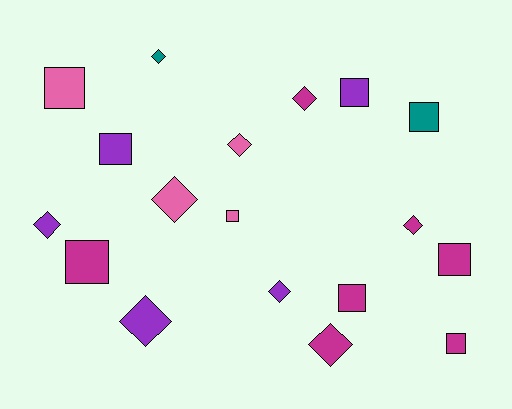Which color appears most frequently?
Magenta, with 7 objects.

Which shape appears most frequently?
Diamond, with 9 objects.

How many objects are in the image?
There are 18 objects.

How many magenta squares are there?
There are 4 magenta squares.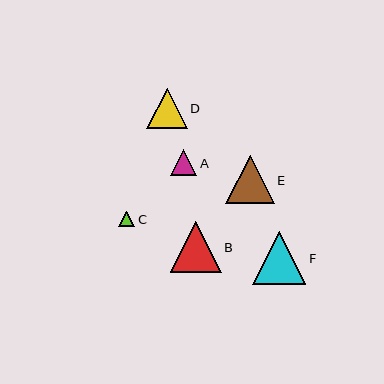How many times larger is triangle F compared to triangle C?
Triangle F is approximately 3.4 times the size of triangle C.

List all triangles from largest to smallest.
From largest to smallest: F, B, E, D, A, C.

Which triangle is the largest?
Triangle F is the largest with a size of approximately 53 pixels.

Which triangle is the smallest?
Triangle C is the smallest with a size of approximately 16 pixels.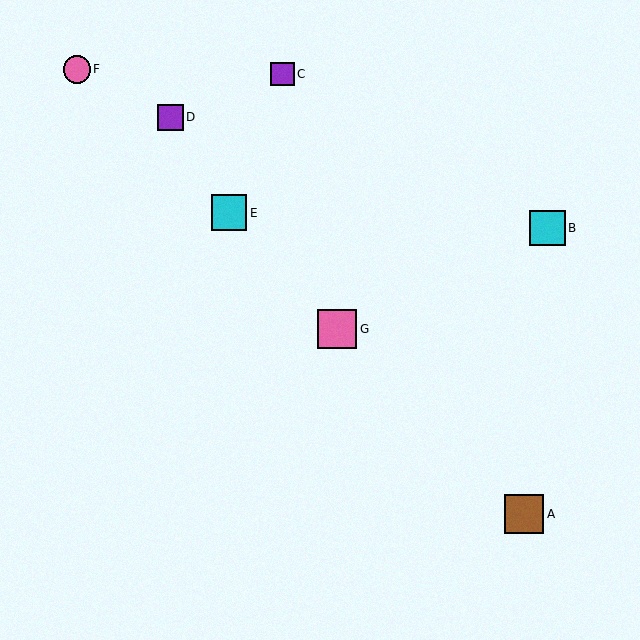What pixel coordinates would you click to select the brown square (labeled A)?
Click at (524, 514) to select the brown square A.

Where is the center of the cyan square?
The center of the cyan square is at (229, 213).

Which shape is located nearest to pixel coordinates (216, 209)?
The cyan square (labeled E) at (229, 213) is nearest to that location.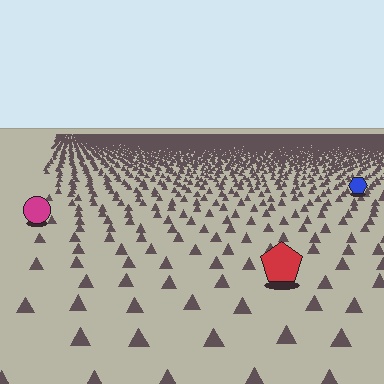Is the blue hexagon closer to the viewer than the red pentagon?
No. The red pentagon is closer — you can tell from the texture gradient: the ground texture is coarser near it.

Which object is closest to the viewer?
The red pentagon is closest. The texture marks near it are larger and more spread out.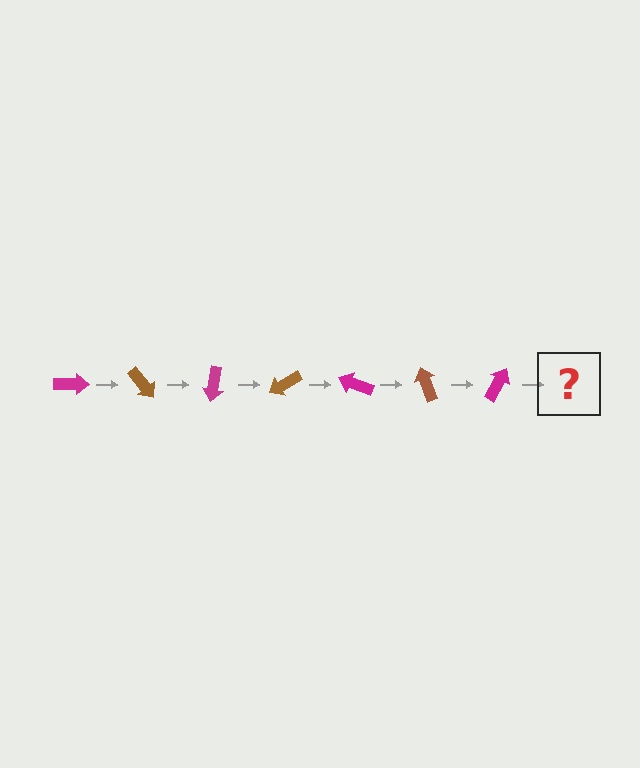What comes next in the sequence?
The next element should be a brown arrow, rotated 350 degrees from the start.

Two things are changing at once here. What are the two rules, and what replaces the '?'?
The two rules are that it rotates 50 degrees each step and the color cycles through magenta and brown. The '?' should be a brown arrow, rotated 350 degrees from the start.